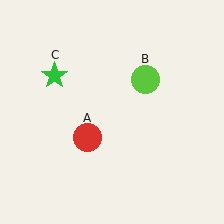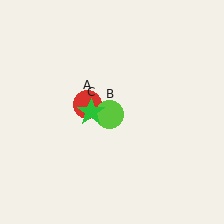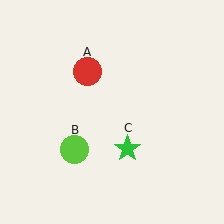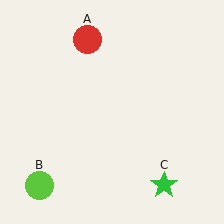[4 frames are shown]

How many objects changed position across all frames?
3 objects changed position: red circle (object A), lime circle (object B), green star (object C).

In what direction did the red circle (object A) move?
The red circle (object A) moved up.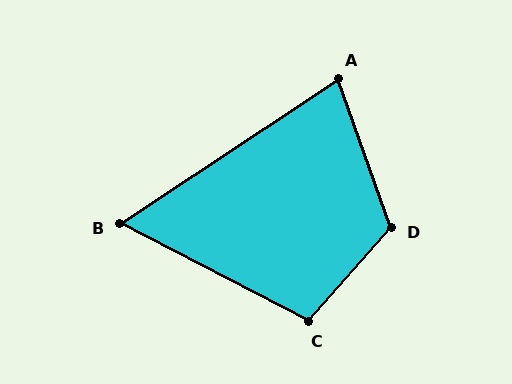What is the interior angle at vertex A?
Approximately 76 degrees (acute).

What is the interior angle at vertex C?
Approximately 104 degrees (obtuse).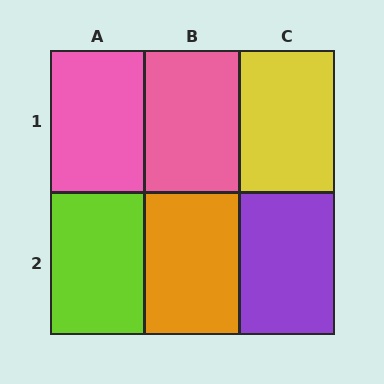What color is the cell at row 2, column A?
Lime.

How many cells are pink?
2 cells are pink.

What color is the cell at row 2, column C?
Purple.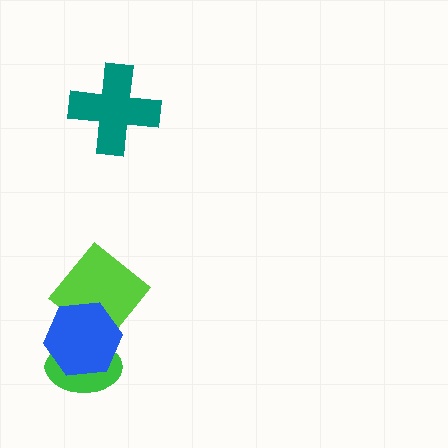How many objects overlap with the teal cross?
0 objects overlap with the teal cross.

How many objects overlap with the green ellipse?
1 object overlaps with the green ellipse.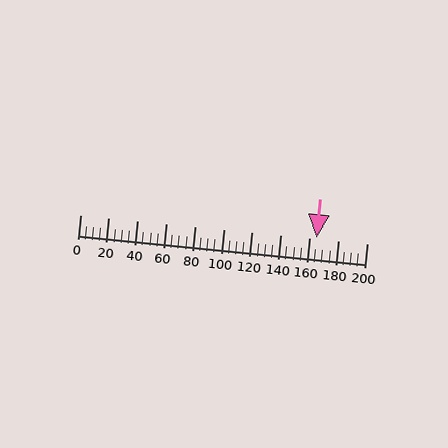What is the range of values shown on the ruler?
The ruler shows values from 0 to 200.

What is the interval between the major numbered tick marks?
The major tick marks are spaced 20 units apart.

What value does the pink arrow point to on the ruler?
The pink arrow points to approximately 165.